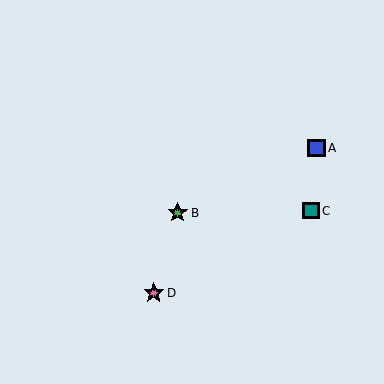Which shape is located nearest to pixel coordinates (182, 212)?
The green star (labeled B) at (178, 213) is nearest to that location.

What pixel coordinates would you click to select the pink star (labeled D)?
Click at (154, 293) to select the pink star D.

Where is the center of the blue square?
The center of the blue square is at (317, 148).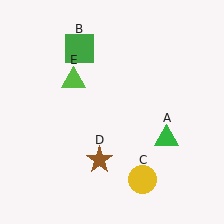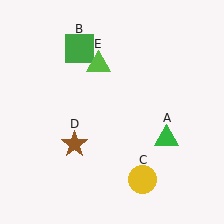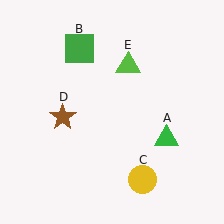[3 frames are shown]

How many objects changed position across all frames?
2 objects changed position: brown star (object D), lime triangle (object E).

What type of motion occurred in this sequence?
The brown star (object D), lime triangle (object E) rotated clockwise around the center of the scene.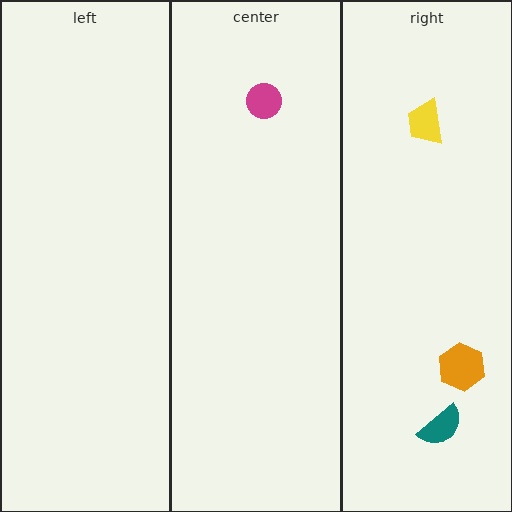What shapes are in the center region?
The magenta circle.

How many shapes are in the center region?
1.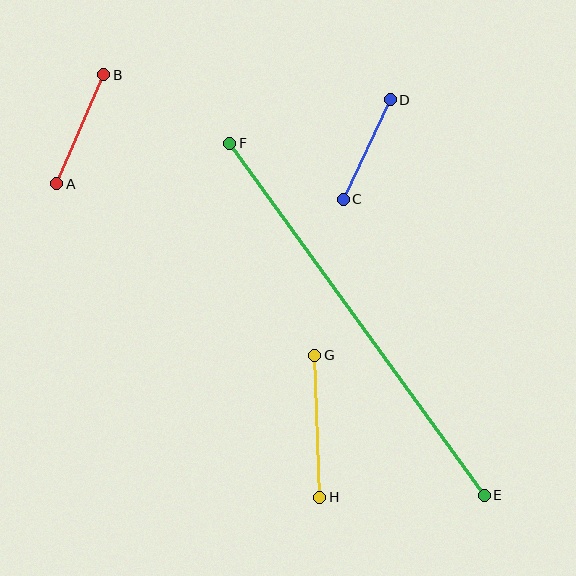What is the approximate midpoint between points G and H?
The midpoint is at approximately (317, 426) pixels.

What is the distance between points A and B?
The distance is approximately 119 pixels.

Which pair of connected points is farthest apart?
Points E and F are farthest apart.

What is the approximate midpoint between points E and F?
The midpoint is at approximately (357, 319) pixels.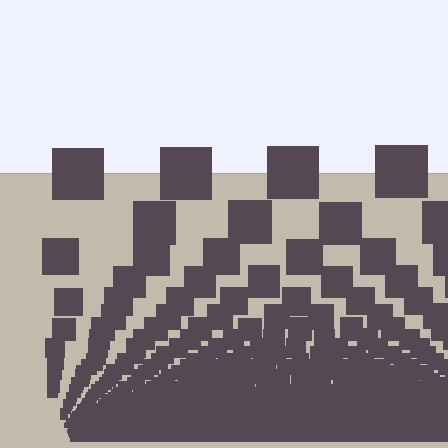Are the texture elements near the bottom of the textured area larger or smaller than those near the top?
Smaller. The gradient is inverted — elements near the bottom are smaller and denser.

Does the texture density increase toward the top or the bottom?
Density increases toward the bottom.